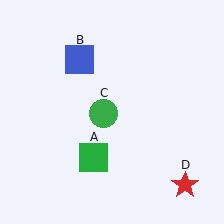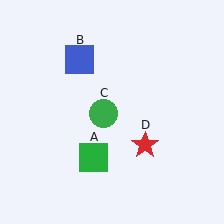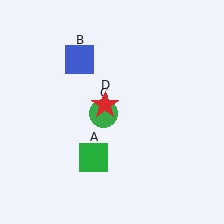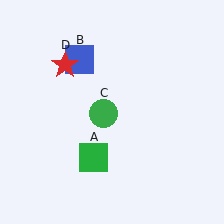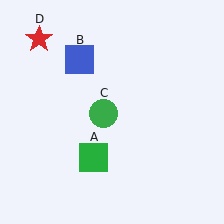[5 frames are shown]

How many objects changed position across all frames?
1 object changed position: red star (object D).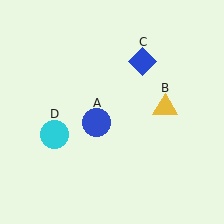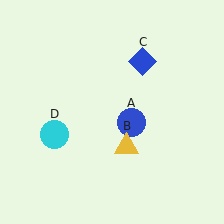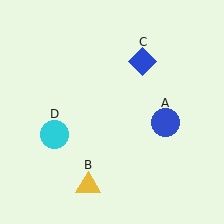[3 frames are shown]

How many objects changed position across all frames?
2 objects changed position: blue circle (object A), yellow triangle (object B).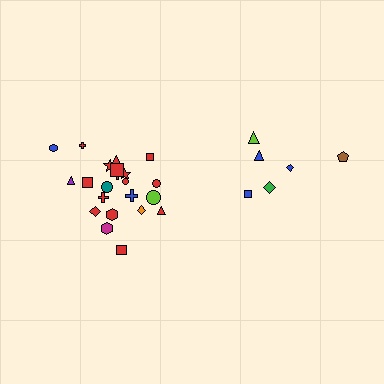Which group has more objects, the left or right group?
The left group.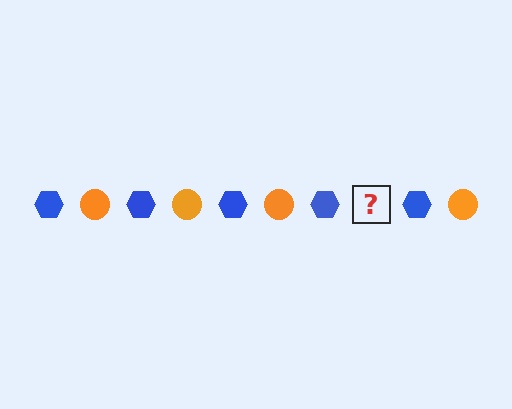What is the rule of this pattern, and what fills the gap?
The rule is that the pattern alternates between blue hexagon and orange circle. The gap should be filled with an orange circle.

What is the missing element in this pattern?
The missing element is an orange circle.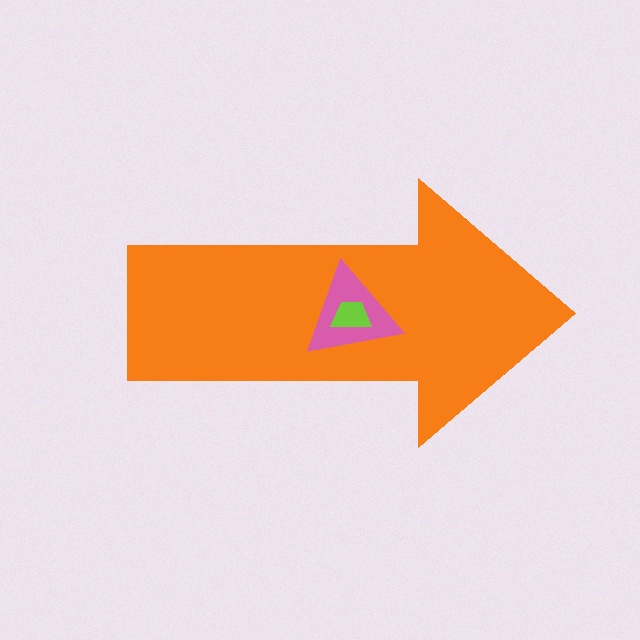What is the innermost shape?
The lime trapezoid.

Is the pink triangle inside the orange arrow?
Yes.